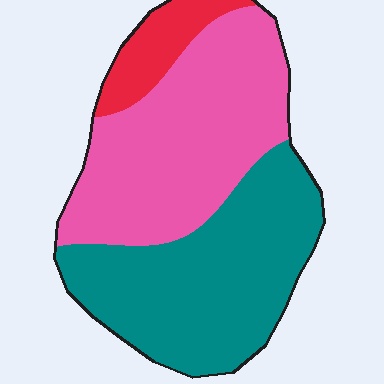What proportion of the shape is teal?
Teal covers 45% of the shape.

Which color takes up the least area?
Red, at roughly 10%.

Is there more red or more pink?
Pink.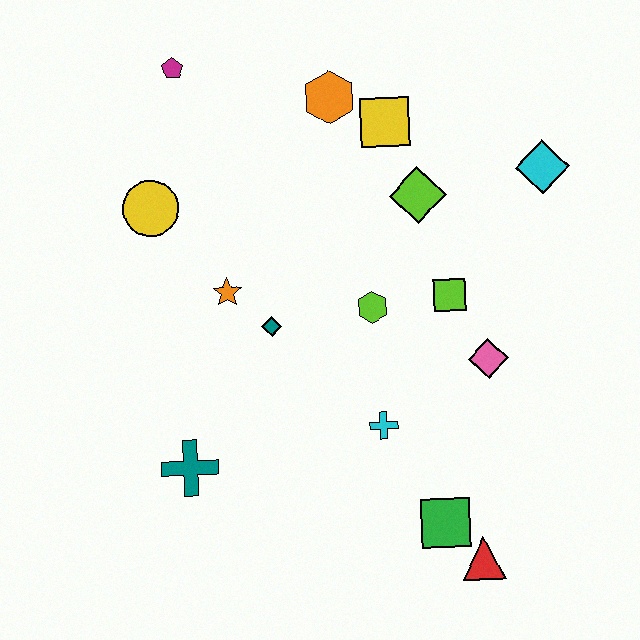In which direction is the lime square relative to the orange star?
The lime square is to the right of the orange star.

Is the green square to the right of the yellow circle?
Yes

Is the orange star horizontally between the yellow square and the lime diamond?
No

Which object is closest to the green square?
The red triangle is closest to the green square.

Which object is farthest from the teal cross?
The cyan diamond is farthest from the teal cross.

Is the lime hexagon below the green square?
No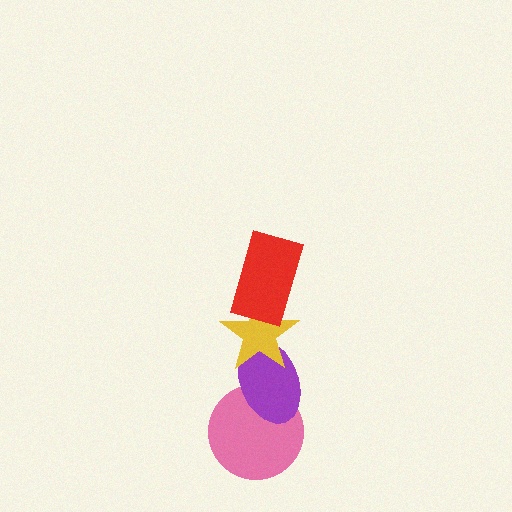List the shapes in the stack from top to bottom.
From top to bottom: the red rectangle, the yellow star, the purple ellipse, the pink circle.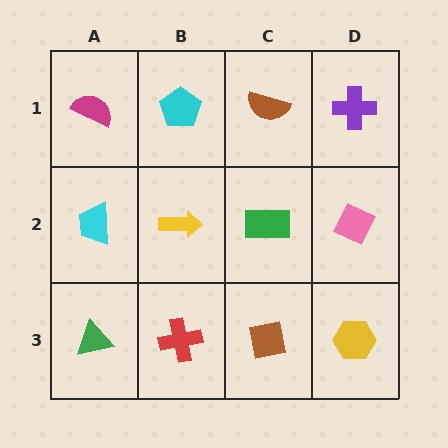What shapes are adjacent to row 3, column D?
A pink diamond (row 2, column D), a brown square (row 3, column C).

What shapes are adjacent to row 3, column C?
A green rectangle (row 2, column C), a red cross (row 3, column B), a yellow hexagon (row 3, column D).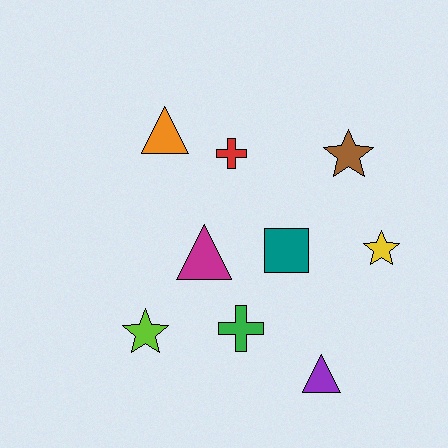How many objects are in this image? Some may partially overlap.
There are 9 objects.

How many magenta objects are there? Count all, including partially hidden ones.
There is 1 magenta object.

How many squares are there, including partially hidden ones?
There is 1 square.